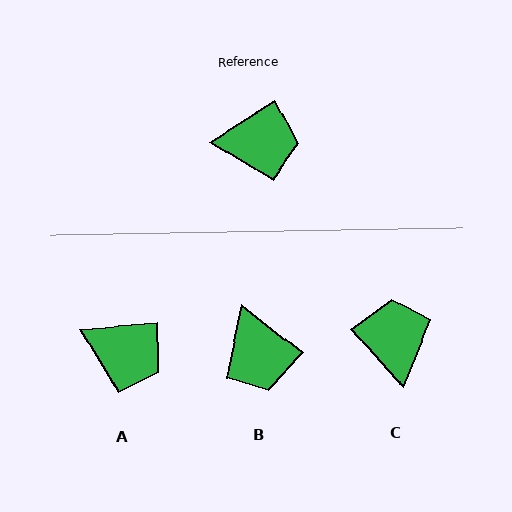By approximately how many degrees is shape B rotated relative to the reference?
Approximately 71 degrees clockwise.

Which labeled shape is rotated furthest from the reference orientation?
C, about 99 degrees away.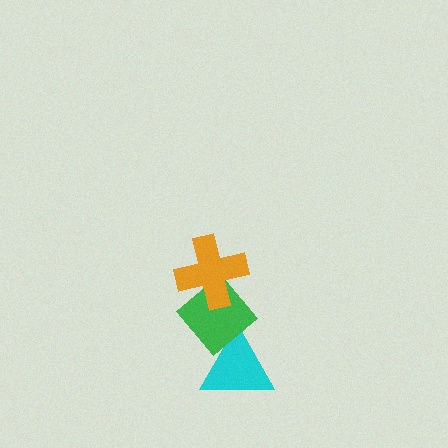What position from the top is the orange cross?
The orange cross is 1st from the top.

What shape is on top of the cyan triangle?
The green diamond is on top of the cyan triangle.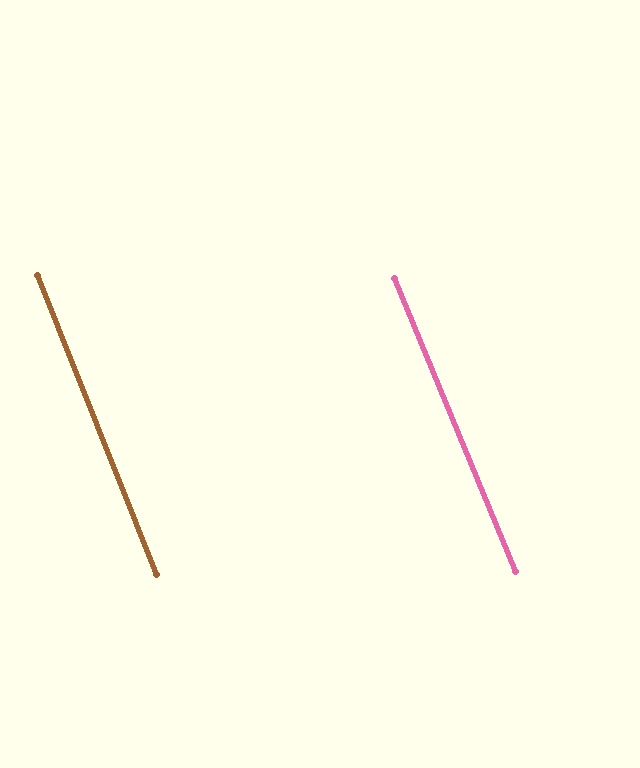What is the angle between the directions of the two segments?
Approximately 1 degree.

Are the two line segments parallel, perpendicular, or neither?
Parallel — their directions differ by only 0.8°.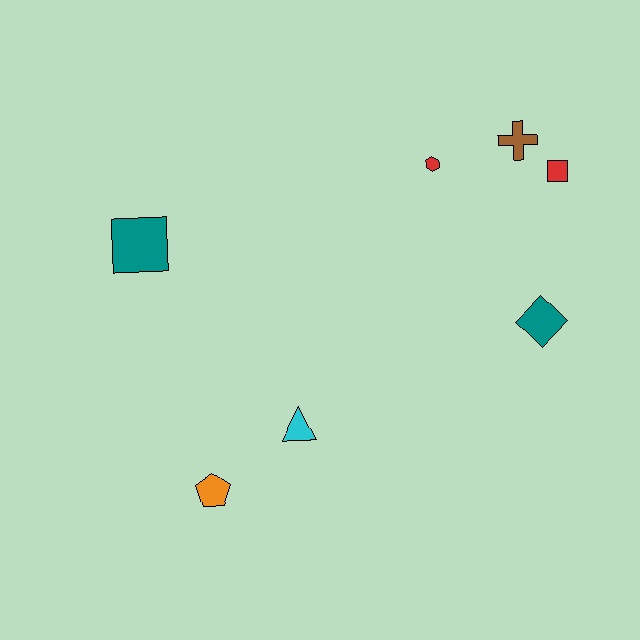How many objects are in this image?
There are 7 objects.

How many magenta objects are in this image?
There are no magenta objects.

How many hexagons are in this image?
There is 1 hexagon.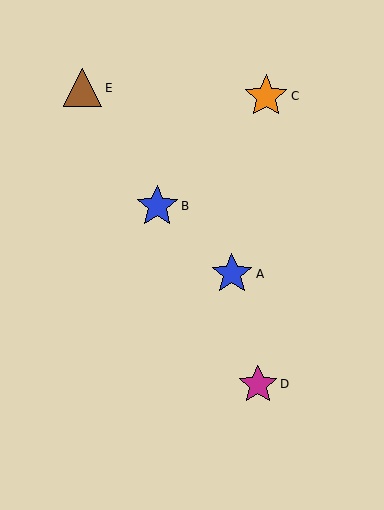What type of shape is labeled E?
Shape E is a brown triangle.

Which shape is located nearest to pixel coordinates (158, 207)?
The blue star (labeled B) at (157, 206) is nearest to that location.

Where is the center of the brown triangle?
The center of the brown triangle is at (83, 88).